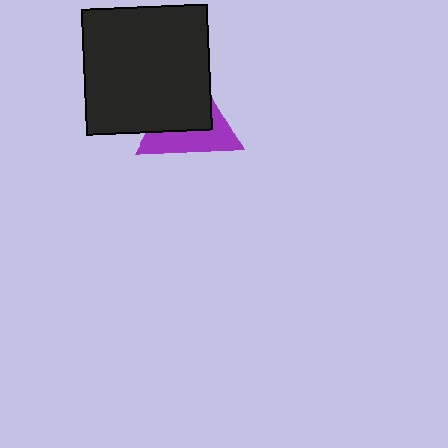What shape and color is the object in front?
The object in front is a black square.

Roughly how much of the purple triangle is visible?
About half of it is visible (roughly 46%).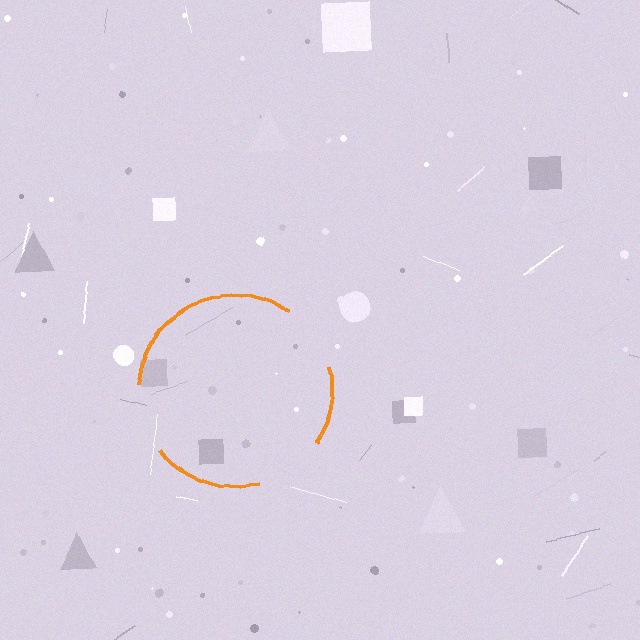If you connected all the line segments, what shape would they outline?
They would outline a circle.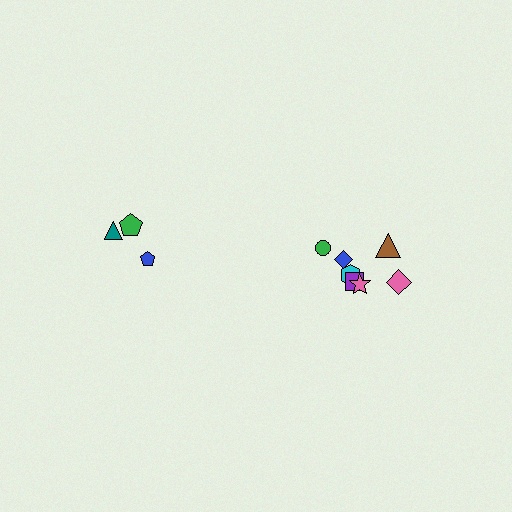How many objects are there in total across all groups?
There are 10 objects.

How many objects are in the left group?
There are 3 objects.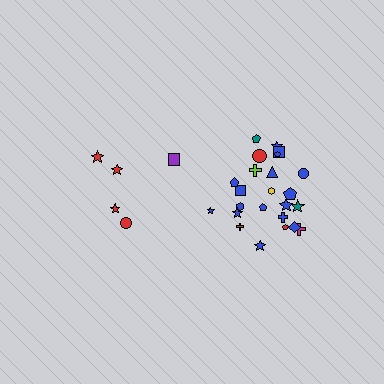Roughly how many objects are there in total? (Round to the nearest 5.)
Roughly 30 objects in total.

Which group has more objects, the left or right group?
The right group.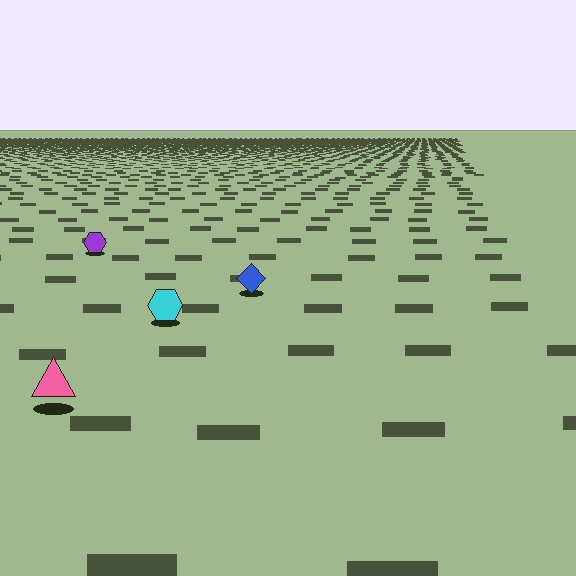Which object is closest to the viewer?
The pink triangle is closest. The texture marks near it are larger and more spread out.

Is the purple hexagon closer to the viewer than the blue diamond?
No. The blue diamond is closer — you can tell from the texture gradient: the ground texture is coarser near it.